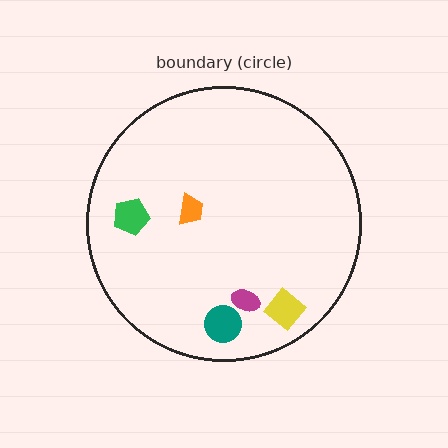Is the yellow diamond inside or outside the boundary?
Inside.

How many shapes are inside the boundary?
5 inside, 0 outside.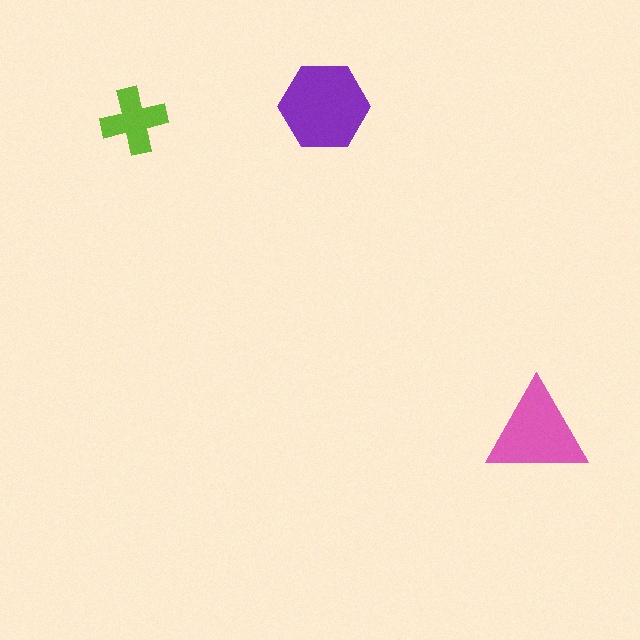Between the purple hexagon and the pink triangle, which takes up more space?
The purple hexagon.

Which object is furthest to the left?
The lime cross is leftmost.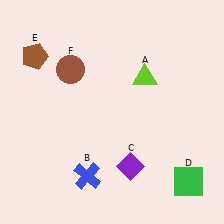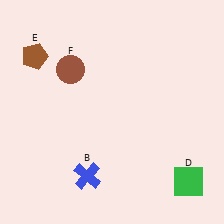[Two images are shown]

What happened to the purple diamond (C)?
The purple diamond (C) was removed in Image 2. It was in the bottom-right area of Image 1.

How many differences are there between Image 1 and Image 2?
There are 2 differences between the two images.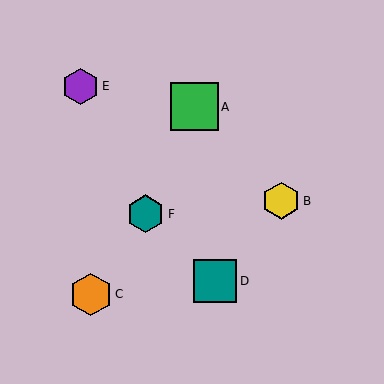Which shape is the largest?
The green square (labeled A) is the largest.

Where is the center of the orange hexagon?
The center of the orange hexagon is at (91, 294).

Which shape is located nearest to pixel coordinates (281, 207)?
The yellow hexagon (labeled B) at (281, 201) is nearest to that location.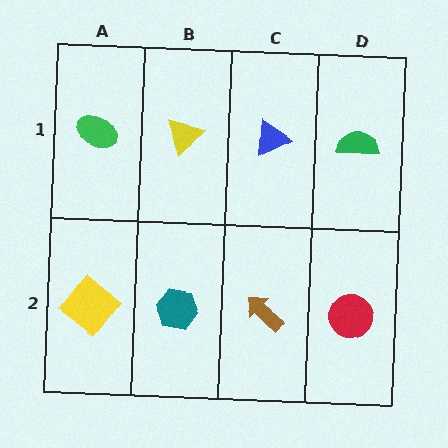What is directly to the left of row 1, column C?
A yellow triangle.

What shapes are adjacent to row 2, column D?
A green semicircle (row 1, column D), a brown arrow (row 2, column C).